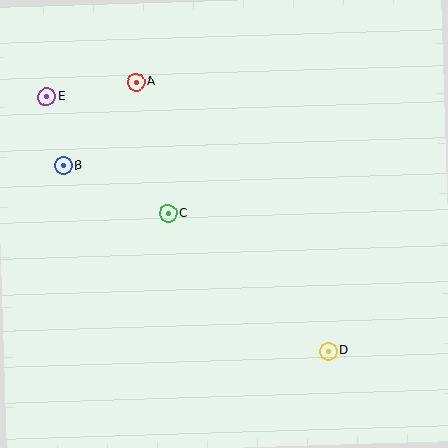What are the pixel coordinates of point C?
Point C is at (168, 214).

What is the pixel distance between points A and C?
The distance between A and C is 136 pixels.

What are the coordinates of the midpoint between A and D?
The midpoint between A and D is at (232, 216).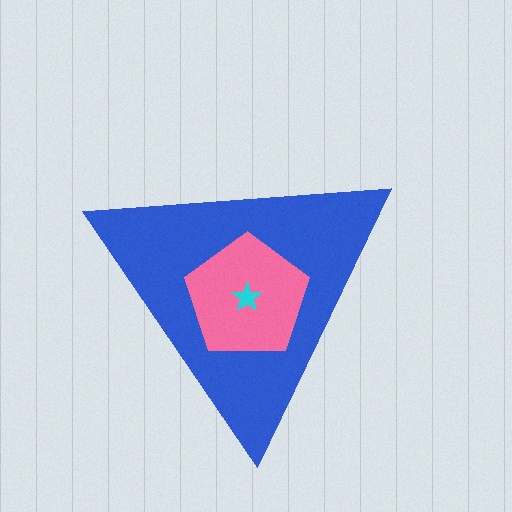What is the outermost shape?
The blue triangle.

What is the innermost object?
The cyan star.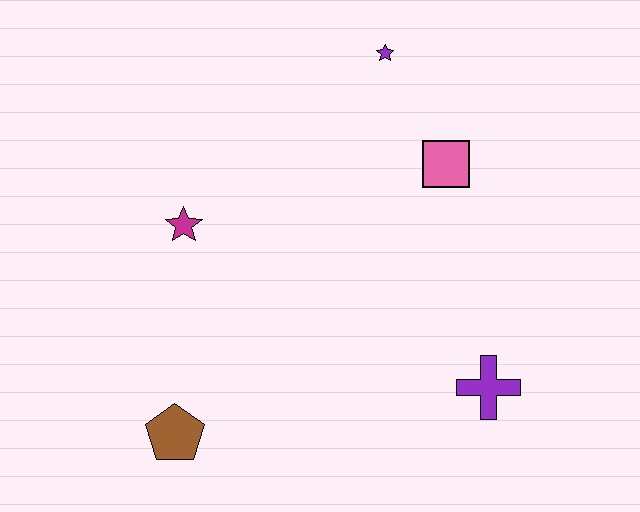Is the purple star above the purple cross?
Yes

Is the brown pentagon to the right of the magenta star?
No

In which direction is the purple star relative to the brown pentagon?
The purple star is above the brown pentagon.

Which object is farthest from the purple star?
The brown pentagon is farthest from the purple star.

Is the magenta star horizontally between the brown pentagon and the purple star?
Yes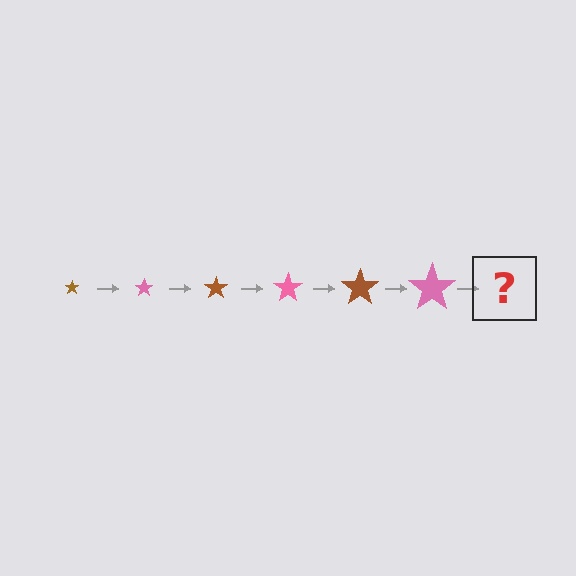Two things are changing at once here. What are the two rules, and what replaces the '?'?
The two rules are that the star grows larger each step and the color cycles through brown and pink. The '?' should be a brown star, larger than the previous one.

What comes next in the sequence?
The next element should be a brown star, larger than the previous one.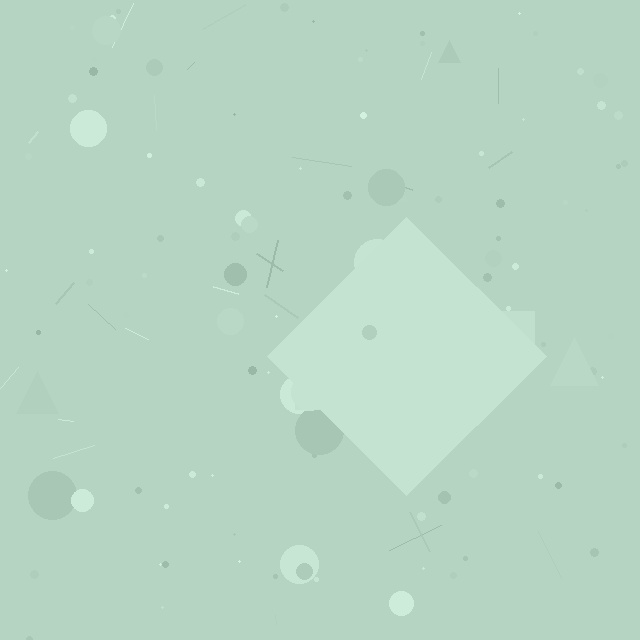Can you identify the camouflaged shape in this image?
The camouflaged shape is a diamond.